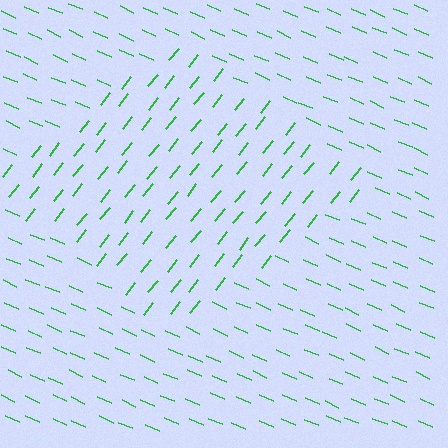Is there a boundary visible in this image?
Yes, there is a texture boundary formed by a change in line orientation.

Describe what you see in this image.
The image is filled with small green line segments. A diamond region in the image has lines oriented differently from the surrounding lines, creating a visible texture boundary.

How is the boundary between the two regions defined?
The boundary is defined purely by a change in line orientation (approximately 75 degrees difference). All lines are the same color and thickness.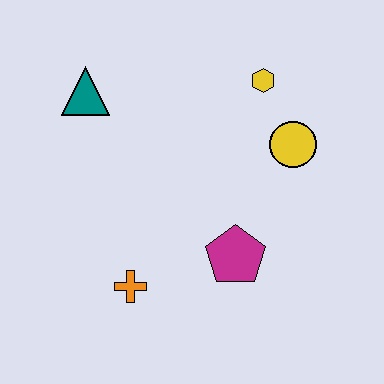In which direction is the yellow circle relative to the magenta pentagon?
The yellow circle is above the magenta pentagon.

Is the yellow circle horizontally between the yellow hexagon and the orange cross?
No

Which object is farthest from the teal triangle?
The magenta pentagon is farthest from the teal triangle.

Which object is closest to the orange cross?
The magenta pentagon is closest to the orange cross.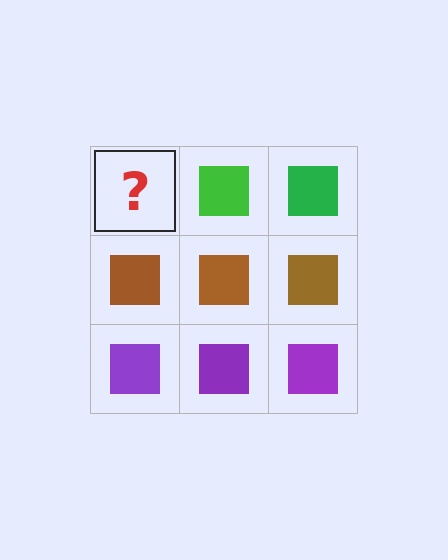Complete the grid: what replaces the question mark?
The question mark should be replaced with a green square.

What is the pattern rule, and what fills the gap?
The rule is that each row has a consistent color. The gap should be filled with a green square.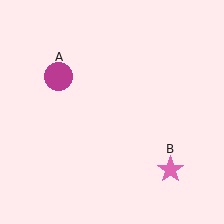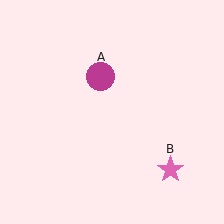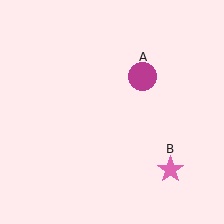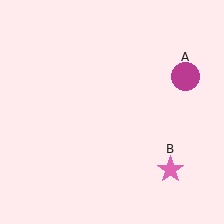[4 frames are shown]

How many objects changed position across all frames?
1 object changed position: magenta circle (object A).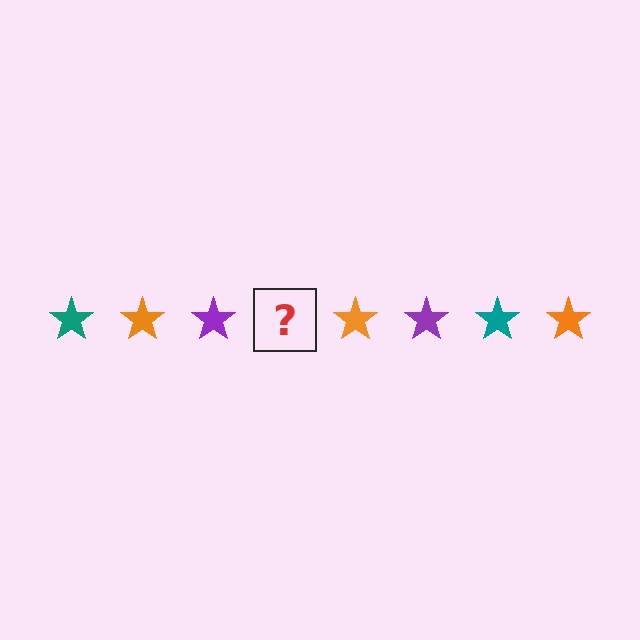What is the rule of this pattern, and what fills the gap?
The rule is that the pattern cycles through teal, orange, purple stars. The gap should be filled with a teal star.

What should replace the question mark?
The question mark should be replaced with a teal star.